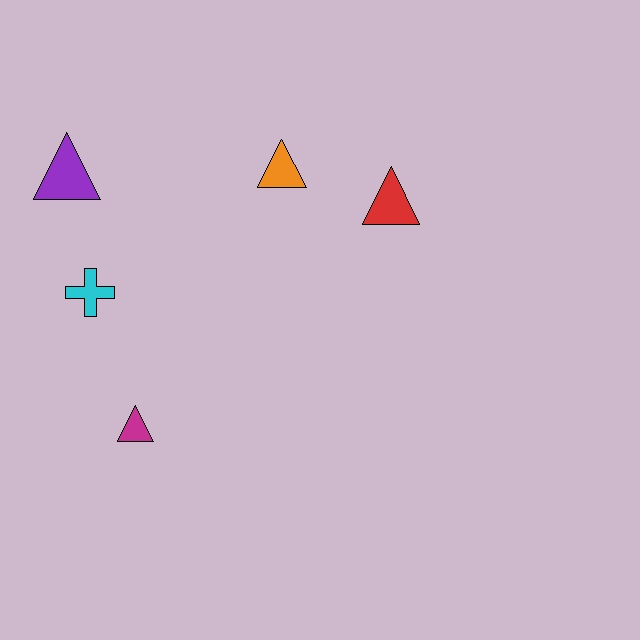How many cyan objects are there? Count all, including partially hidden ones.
There is 1 cyan object.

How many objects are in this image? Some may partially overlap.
There are 5 objects.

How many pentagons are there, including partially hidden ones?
There are no pentagons.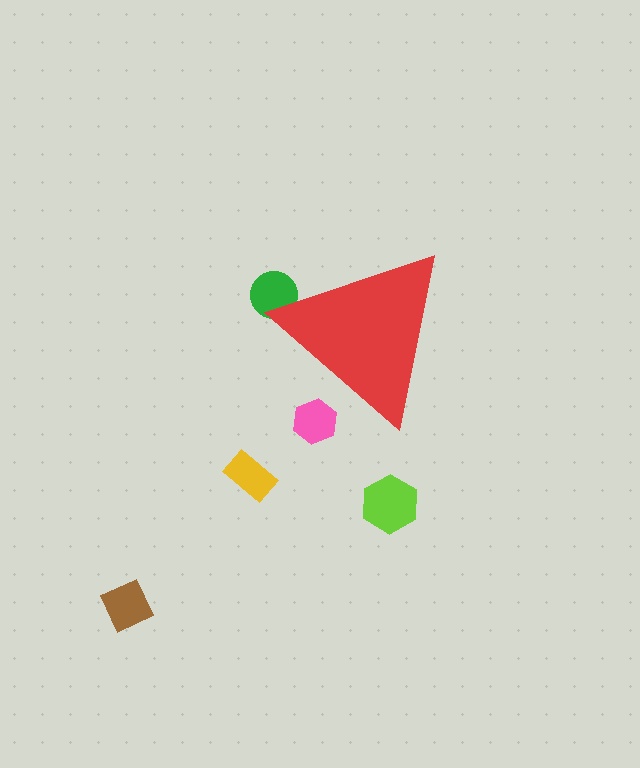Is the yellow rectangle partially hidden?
No, the yellow rectangle is fully visible.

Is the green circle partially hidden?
Yes, the green circle is partially hidden behind the red triangle.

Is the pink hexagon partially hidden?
Yes, the pink hexagon is partially hidden behind the red triangle.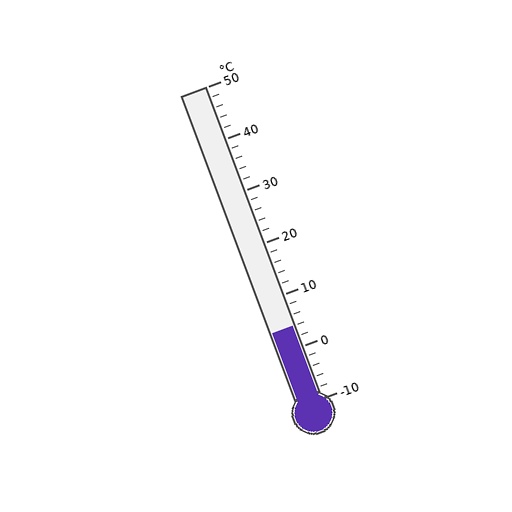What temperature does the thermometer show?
The thermometer shows approximately 4°C.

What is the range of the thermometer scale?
The thermometer scale ranges from -10°C to 50°C.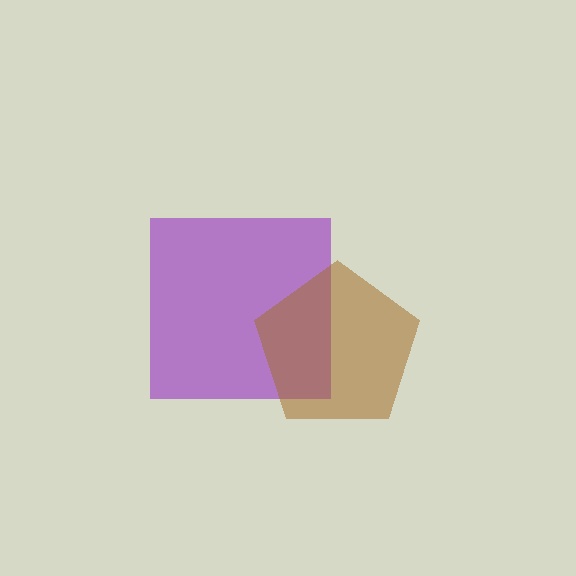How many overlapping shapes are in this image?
There are 2 overlapping shapes in the image.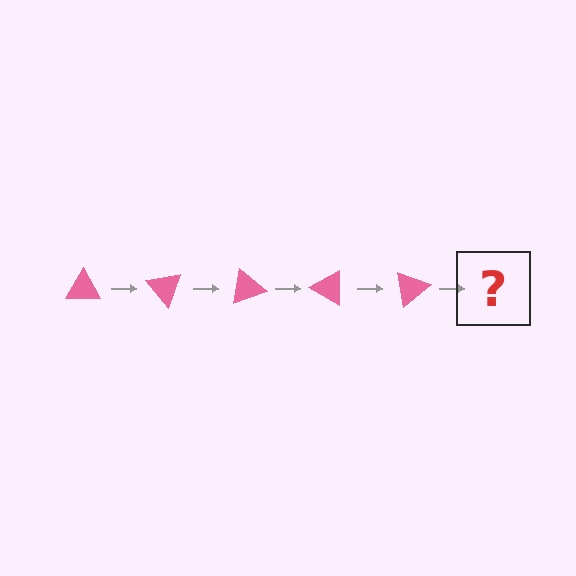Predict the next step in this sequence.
The next step is a pink triangle rotated 250 degrees.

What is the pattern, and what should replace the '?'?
The pattern is that the triangle rotates 50 degrees each step. The '?' should be a pink triangle rotated 250 degrees.